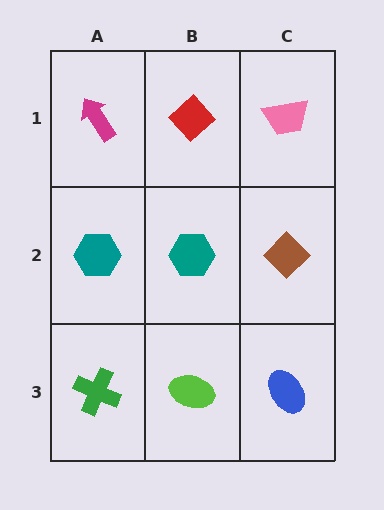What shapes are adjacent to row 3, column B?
A teal hexagon (row 2, column B), a green cross (row 3, column A), a blue ellipse (row 3, column C).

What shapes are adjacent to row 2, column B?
A red diamond (row 1, column B), a lime ellipse (row 3, column B), a teal hexagon (row 2, column A), a brown diamond (row 2, column C).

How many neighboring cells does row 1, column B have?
3.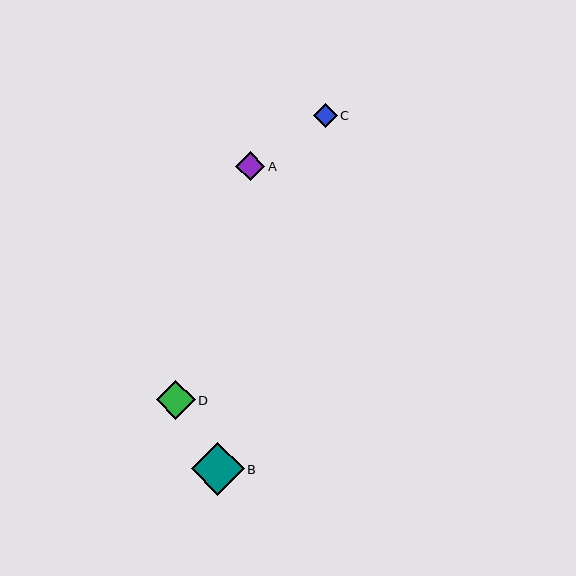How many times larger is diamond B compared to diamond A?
Diamond B is approximately 1.8 times the size of diamond A.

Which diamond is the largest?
Diamond B is the largest with a size of approximately 53 pixels.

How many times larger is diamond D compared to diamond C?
Diamond D is approximately 1.6 times the size of diamond C.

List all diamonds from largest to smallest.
From largest to smallest: B, D, A, C.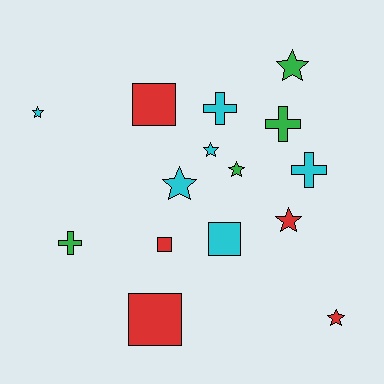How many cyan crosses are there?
There are 2 cyan crosses.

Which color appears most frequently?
Cyan, with 6 objects.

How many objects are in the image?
There are 15 objects.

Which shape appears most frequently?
Star, with 7 objects.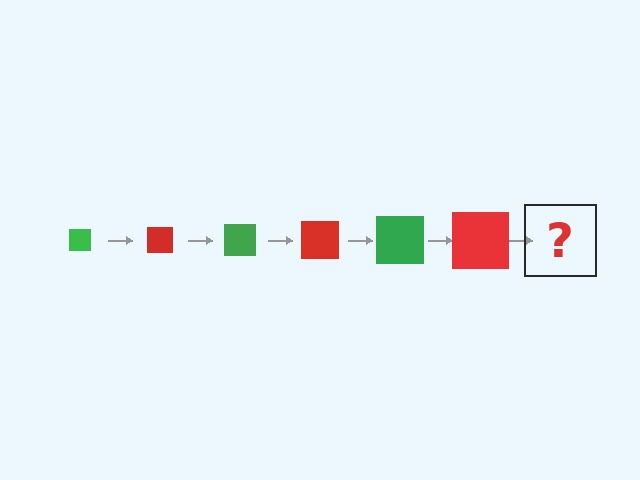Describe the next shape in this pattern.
It should be a green square, larger than the previous one.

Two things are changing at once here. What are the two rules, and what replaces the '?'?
The two rules are that the square grows larger each step and the color cycles through green and red. The '?' should be a green square, larger than the previous one.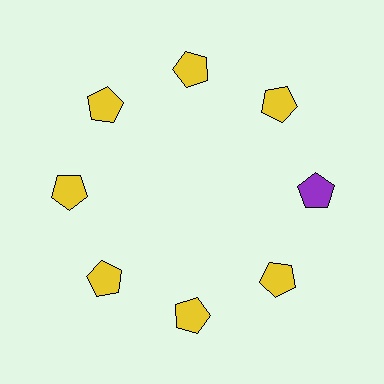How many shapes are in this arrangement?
There are 8 shapes arranged in a ring pattern.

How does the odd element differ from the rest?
It has a different color: purple instead of yellow.